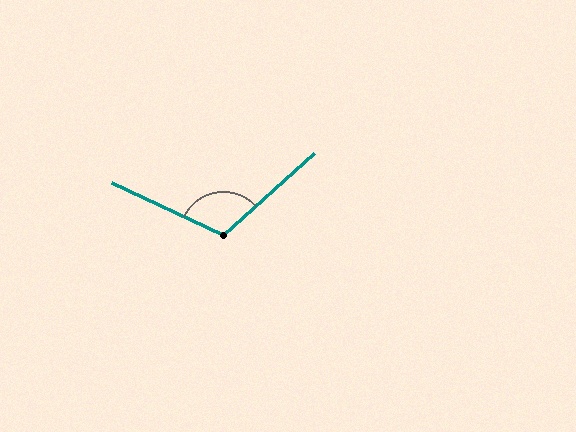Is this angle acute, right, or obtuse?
It is obtuse.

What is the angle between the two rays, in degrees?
Approximately 113 degrees.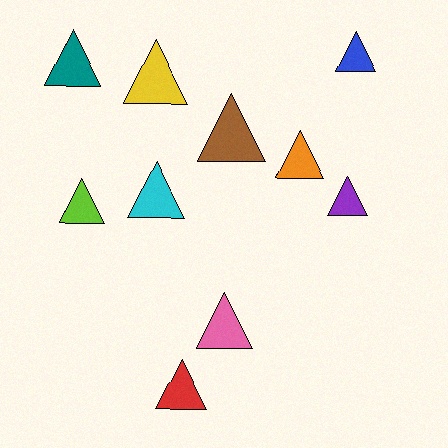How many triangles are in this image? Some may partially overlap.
There are 10 triangles.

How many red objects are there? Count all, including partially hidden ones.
There is 1 red object.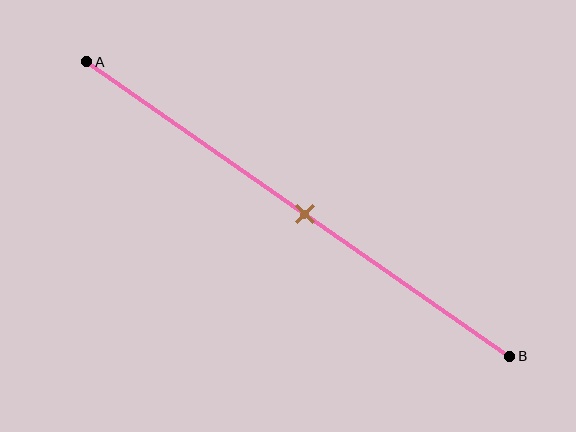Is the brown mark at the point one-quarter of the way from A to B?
No, the mark is at about 50% from A, not at the 25% one-quarter point.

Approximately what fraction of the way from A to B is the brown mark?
The brown mark is approximately 50% of the way from A to B.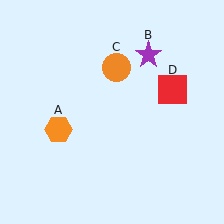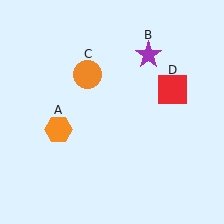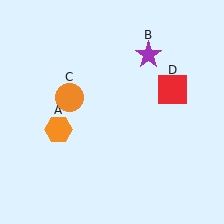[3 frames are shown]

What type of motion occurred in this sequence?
The orange circle (object C) rotated counterclockwise around the center of the scene.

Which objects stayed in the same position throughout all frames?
Orange hexagon (object A) and purple star (object B) and red square (object D) remained stationary.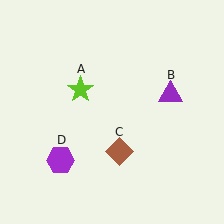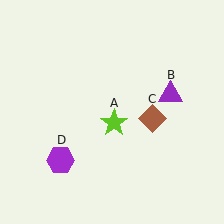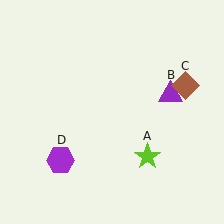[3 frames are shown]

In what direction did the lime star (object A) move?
The lime star (object A) moved down and to the right.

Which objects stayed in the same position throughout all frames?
Purple triangle (object B) and purple hexagon (object D) remained stationary.